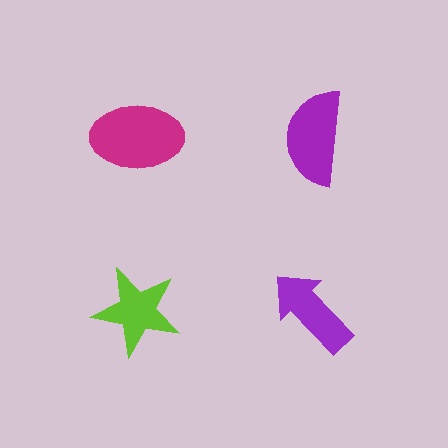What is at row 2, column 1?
A lime star.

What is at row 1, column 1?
A magenta ellipse.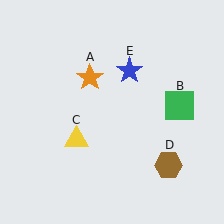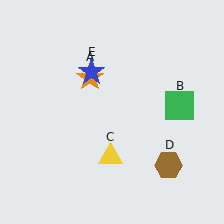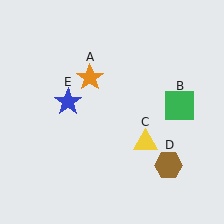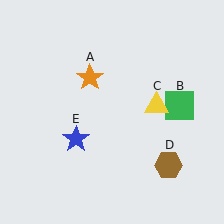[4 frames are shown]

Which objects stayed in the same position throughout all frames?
Orange star (object A) and green square (object B) and brown hexagon (object D) remained stationary.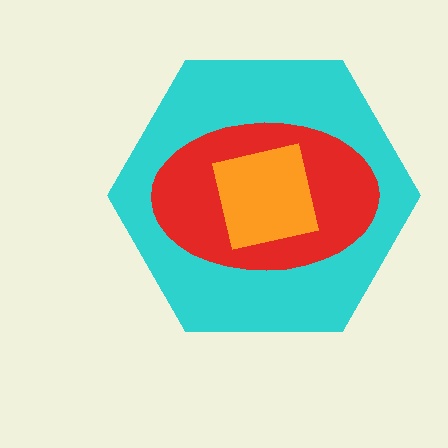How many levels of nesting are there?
3.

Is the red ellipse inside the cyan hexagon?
Yes.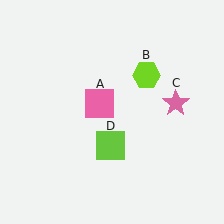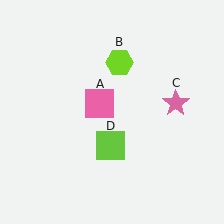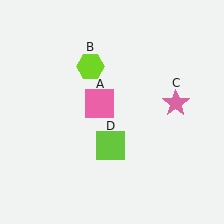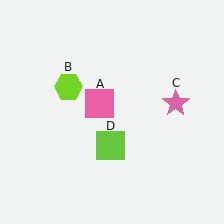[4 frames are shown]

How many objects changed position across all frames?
1 object changed position: lime hexagon (object B).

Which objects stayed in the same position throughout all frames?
Pink square (object A) and pink star (object C) and lime square (object D) remained stationary.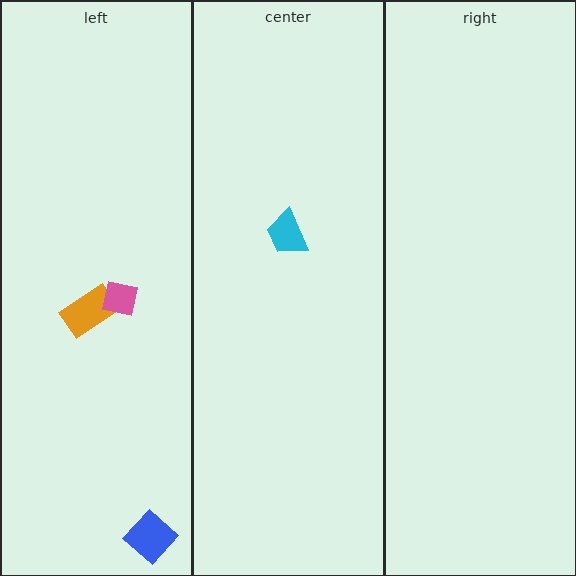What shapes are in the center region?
The cyan trapezoid.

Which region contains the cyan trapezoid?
The center region.